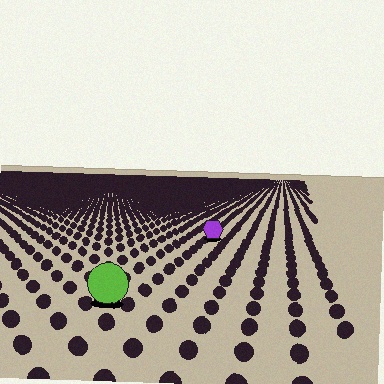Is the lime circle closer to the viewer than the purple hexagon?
Yes. The lime circle is closer — you can tell from the texture gradient: the ground texture is coarser near it.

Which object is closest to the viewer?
The lime circle is closest. The texture marks near it are larger and more spread out.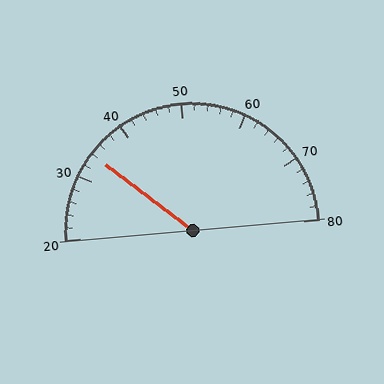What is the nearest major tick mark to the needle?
The nearest major tick mark is 30.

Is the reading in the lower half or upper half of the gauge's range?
The reading is in the lower half of the range (20 to 80).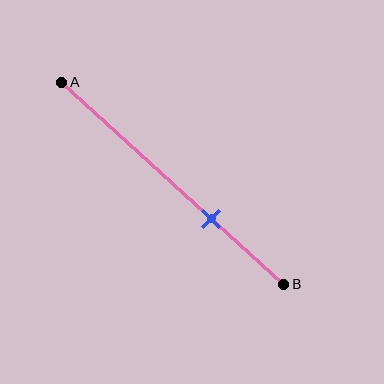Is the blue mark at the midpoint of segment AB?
No, the mark is at about 70% from A, not at the 50% midpoint.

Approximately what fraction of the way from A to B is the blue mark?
The blue mark is approximately 70% of the way from A to B.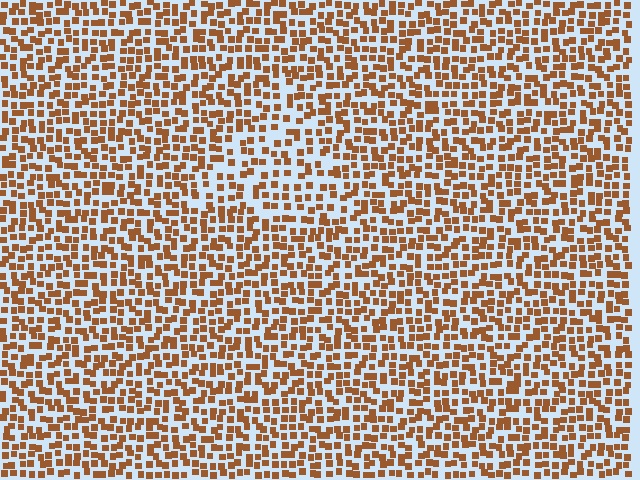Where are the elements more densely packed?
The elements are more densely packed outside the triangle boundary.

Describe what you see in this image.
The image contains small brown elements arranged at two different densities. A triangle-shaped region is visible where the elements are less densely packed than the surrounding area.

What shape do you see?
I see a triangle.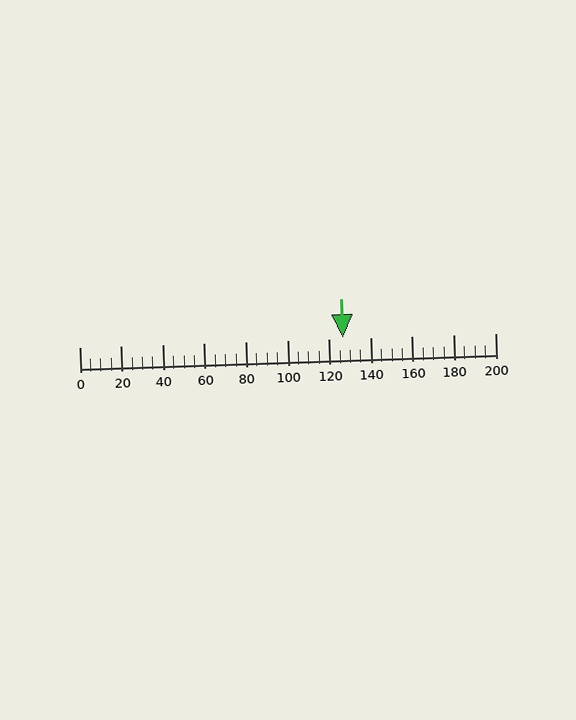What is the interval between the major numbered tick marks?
The major tick marks are spaced 20 units apart.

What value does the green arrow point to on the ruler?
The green arrow points to approximately 126.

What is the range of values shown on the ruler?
The ruler shows values from 0 to 200.